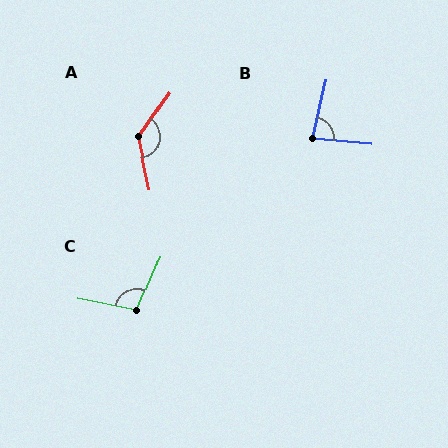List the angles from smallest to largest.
B (82°), C (103°), A (133°).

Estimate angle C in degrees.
Approximately 103 degrees.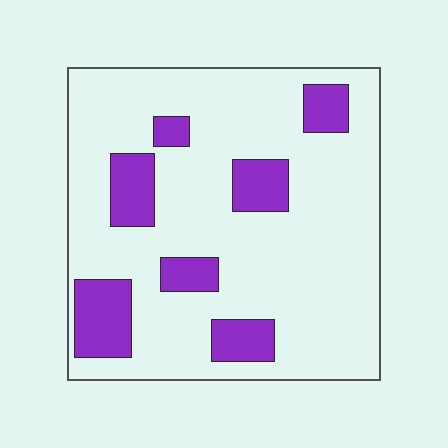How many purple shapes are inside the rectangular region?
7.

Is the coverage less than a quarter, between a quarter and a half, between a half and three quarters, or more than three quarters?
Less than a quarter.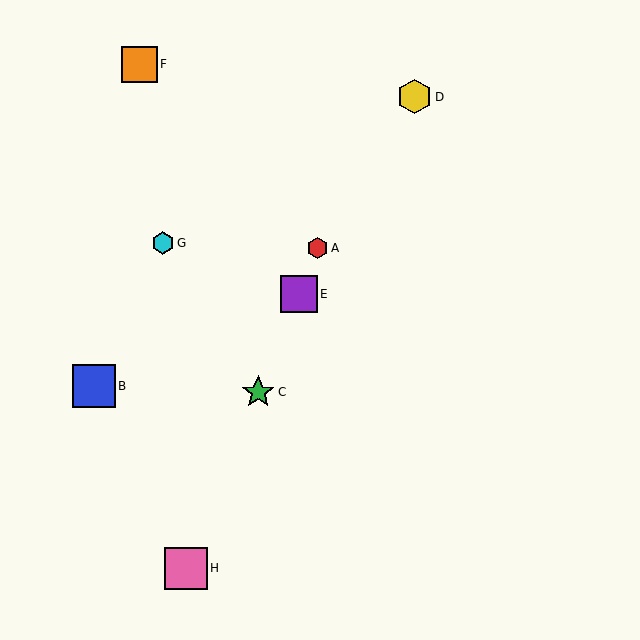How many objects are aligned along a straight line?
4 objects (A, C, E, H) are aligned along a straight line.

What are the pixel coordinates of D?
Object D is at (415, 97).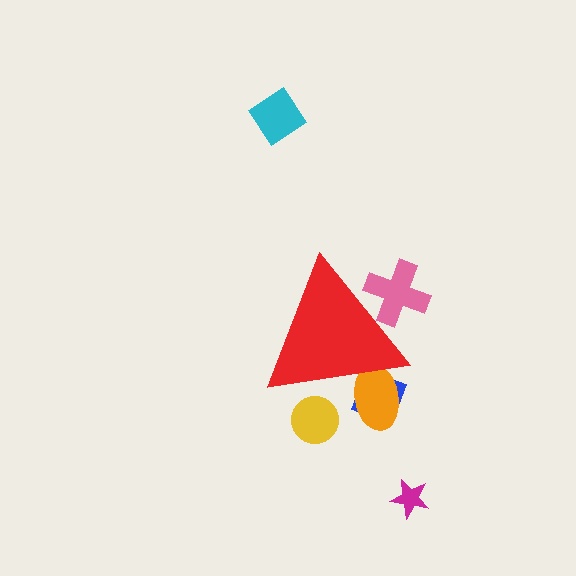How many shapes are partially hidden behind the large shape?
4 shapes are partially hidden.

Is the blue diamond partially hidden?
Yes, the blue diamond is partially hidden behind the red triangle.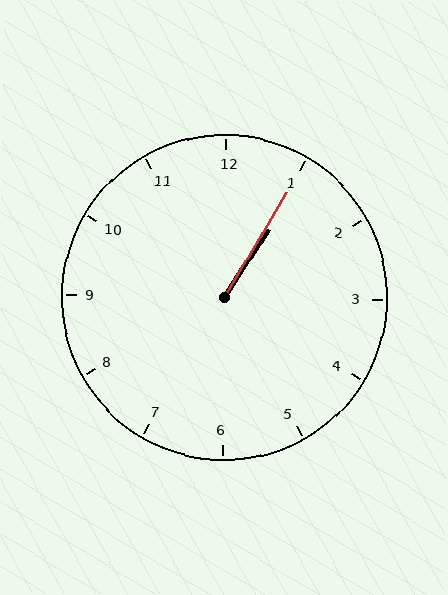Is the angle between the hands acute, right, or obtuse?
It is acute.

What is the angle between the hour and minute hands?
Approximately 2 degrees.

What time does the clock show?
1:05.